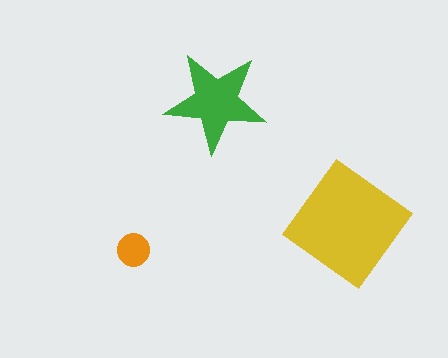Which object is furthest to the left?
The orange circle is leftmost.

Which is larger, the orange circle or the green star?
The green star.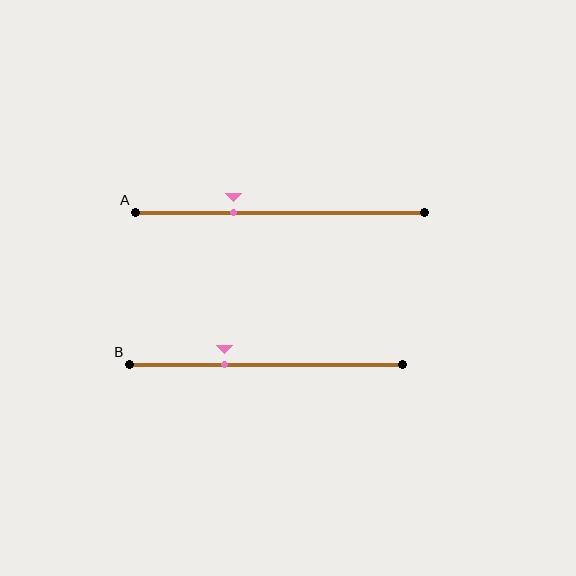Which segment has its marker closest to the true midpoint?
Segment B has its marker closest to the true midpoint.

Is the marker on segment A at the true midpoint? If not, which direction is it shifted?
No, the marker on segment A is shifted to the left by about 16% of the segment length.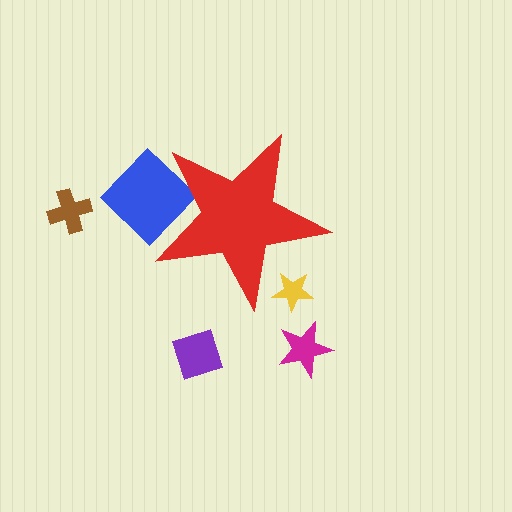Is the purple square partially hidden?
No, the purple square is fully visible.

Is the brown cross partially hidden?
No, the brown cross is fully visible.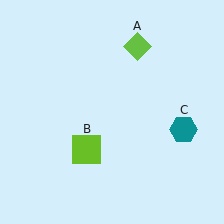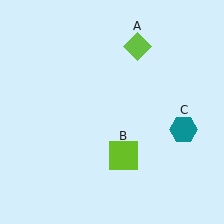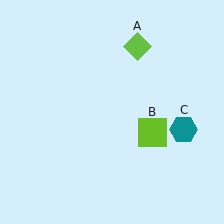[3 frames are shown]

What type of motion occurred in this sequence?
The lime square (object B) rotated counterclockwise around the center of the scene.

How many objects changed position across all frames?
1 object changed position: lime square (object B).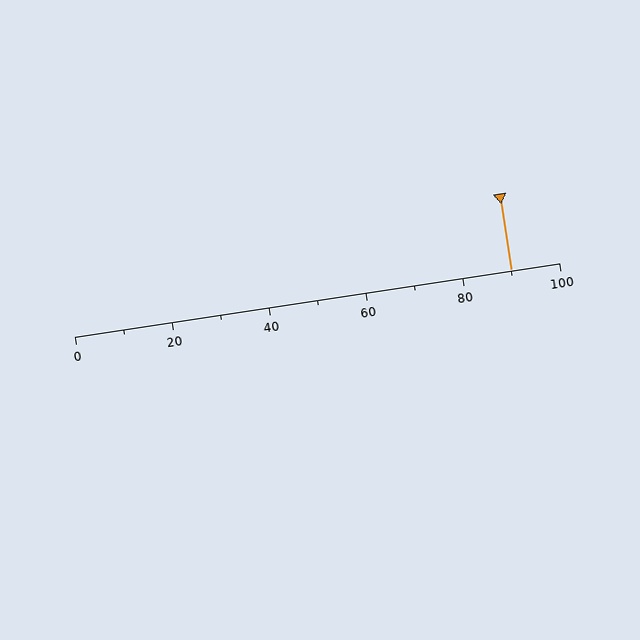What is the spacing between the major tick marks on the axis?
The major ticks are spaced 20 apart.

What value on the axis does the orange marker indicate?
The marker indicates approximately 90.